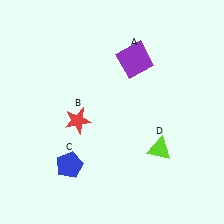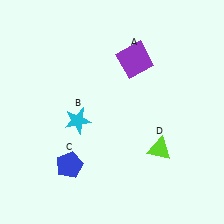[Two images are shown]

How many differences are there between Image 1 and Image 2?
There is 1 difference between the two images.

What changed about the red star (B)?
In Image 1, B is red. In Image 2, it changed to cyan.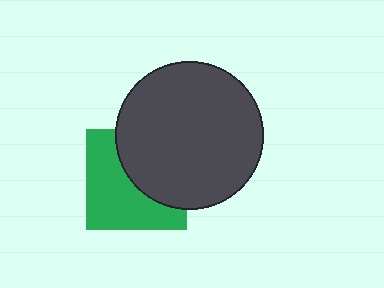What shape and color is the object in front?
The object in front is a dark gray circle.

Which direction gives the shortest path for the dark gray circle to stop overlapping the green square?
Moving toward the upper-right gives the shortest separation.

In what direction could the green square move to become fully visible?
The green square could move toward the lower-left. That would shift it out from behind the dark gray circle entirely.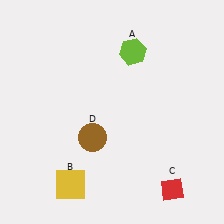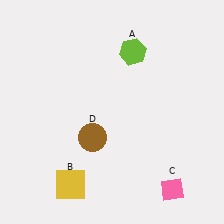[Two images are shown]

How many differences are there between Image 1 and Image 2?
There is 1 difference between the two images.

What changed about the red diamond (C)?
In Image 1, C is red. In Image 2, it changed to pink.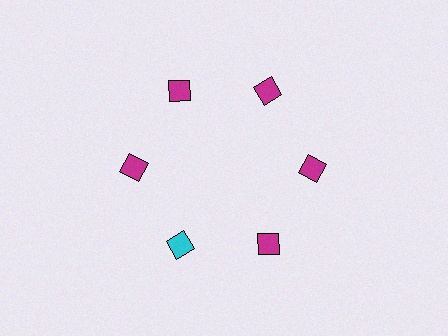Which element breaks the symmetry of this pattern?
The cyan diamond at roughly the 7 o'clock position breaks the symmetry. All other shapes are magenta diamonds.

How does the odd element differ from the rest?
It has a different color: cyan instead of magenta.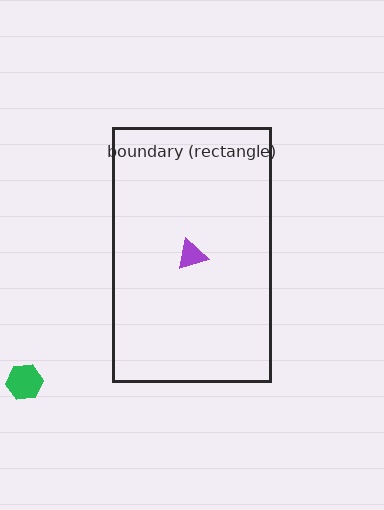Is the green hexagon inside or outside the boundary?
Outside.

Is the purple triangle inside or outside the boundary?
Inside.